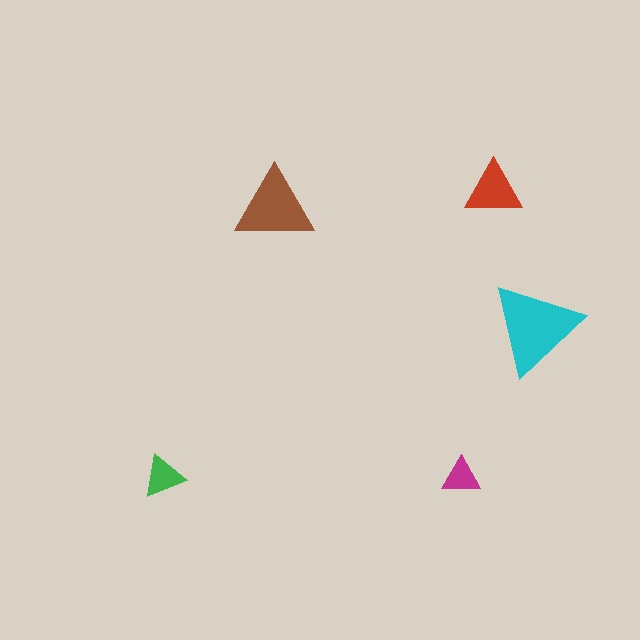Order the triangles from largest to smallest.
the cyan one, the brown one, the red one, the green one, the magenta one.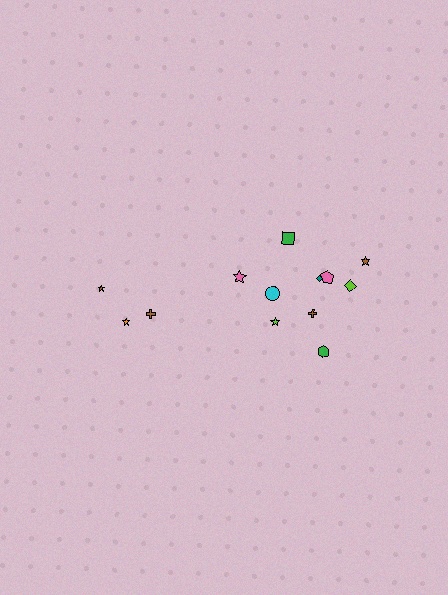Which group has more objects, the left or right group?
The right group.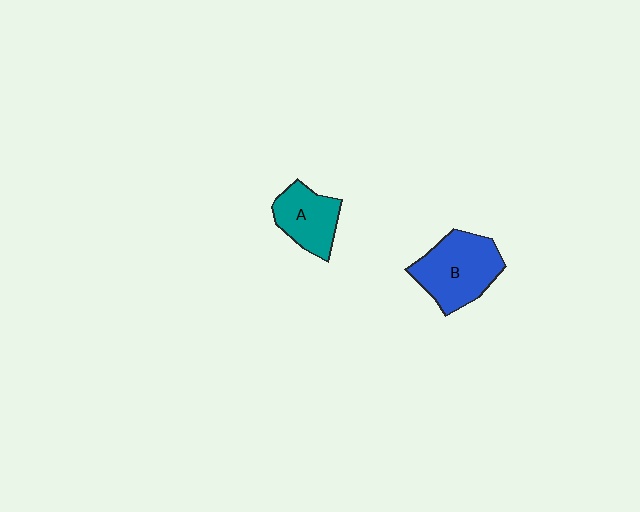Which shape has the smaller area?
Shape A (teal).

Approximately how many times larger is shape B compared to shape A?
Approximately 1.4 times.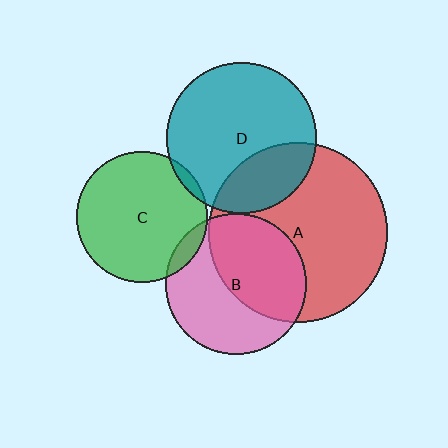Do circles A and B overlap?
Yes.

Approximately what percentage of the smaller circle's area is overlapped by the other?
Approximately 50%.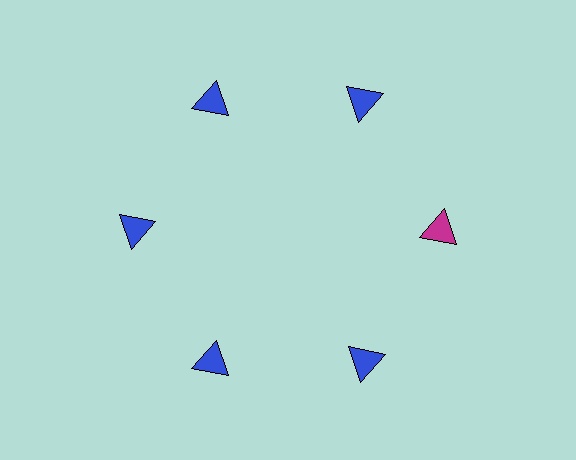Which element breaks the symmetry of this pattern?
The magenta triangle at roughly the 3 o'clock position breaks the symmetry. All other shapes are blue triangles.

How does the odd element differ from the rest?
It has a different color: magenta instead of blue.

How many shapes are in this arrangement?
There are 6 shapes arranged in a ring pattern.